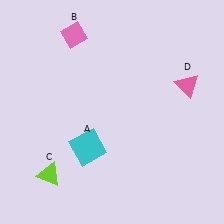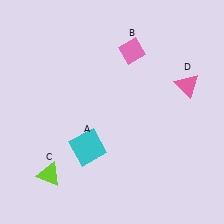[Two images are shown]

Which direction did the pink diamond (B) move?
The pink diamond (B) moved right.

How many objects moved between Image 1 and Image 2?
1 object moved between the two images.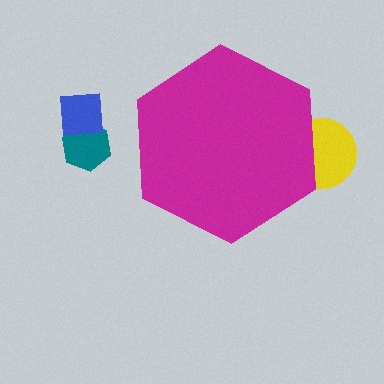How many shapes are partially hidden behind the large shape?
1 shape is partially hidden.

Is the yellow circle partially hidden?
Yes, the yellow circle is partially hidden behind the magenta hexagon.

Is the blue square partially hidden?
No, the blue square is fully visible.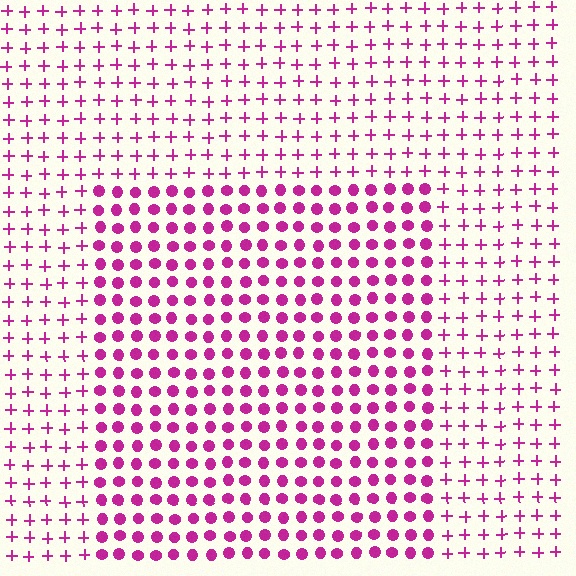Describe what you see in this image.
The image is filled with small magenta elements arranged in a uniform grid. A rectangle-shaped region contains circles, while the surrounding area contains plus signs. The boundary is defined purely by the change in element shape.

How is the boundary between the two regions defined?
The boundary is defined by a change in element shape: circles inside vs. plus signs outside. All elements share the same color and spacing.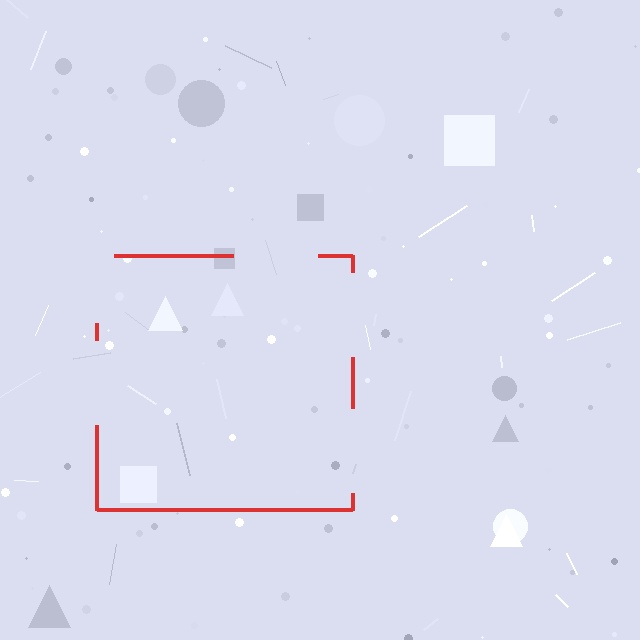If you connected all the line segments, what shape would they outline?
They would outline a square.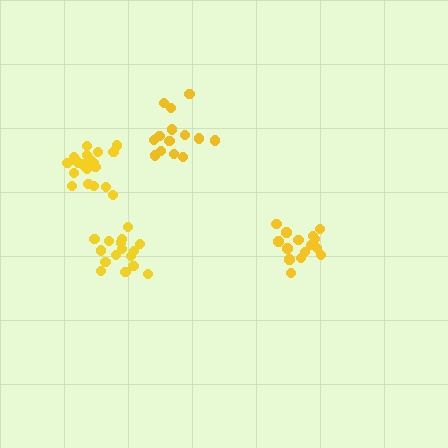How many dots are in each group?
Group 1: 15 dots, Group 2: 14 dots, Group 3: 19 dots, Group 4: 16 dots (64 total).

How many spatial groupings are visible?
There are 4 spatial groupings.